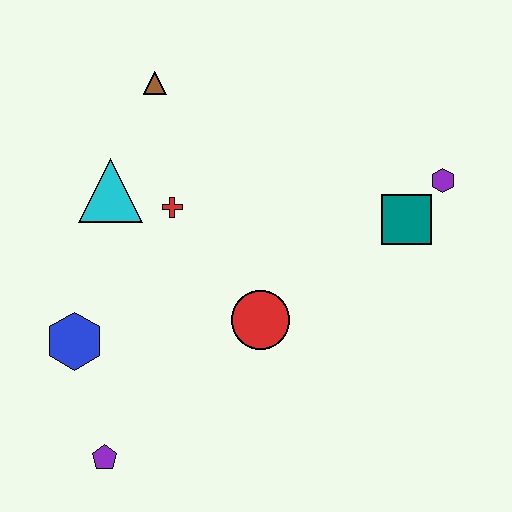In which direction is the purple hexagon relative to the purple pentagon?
The purple hexagon is to the right of the purple pentagon.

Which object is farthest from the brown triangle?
The purple pentagon is farthest from the brown triangle.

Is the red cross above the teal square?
Yes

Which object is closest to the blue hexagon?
The purple pentagon is closest to the blue hexagon.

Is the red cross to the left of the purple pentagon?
No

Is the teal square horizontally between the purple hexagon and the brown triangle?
Yes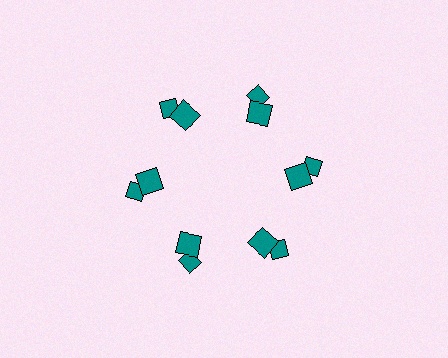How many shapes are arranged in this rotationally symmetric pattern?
There are 12 shapes, arranged in 6 groups of 2.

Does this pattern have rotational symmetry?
Yes, this pattern has 6-fold rotational symmetry. It looks the same after rotating 60 degrees around the center.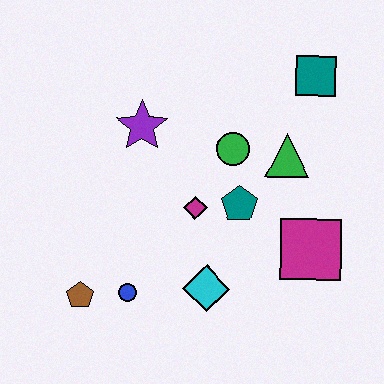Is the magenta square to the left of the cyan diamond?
No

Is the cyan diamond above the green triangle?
No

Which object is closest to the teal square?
The green triangle is closest to the teal square.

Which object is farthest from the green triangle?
The brown pentagon is farthest from the green triangle.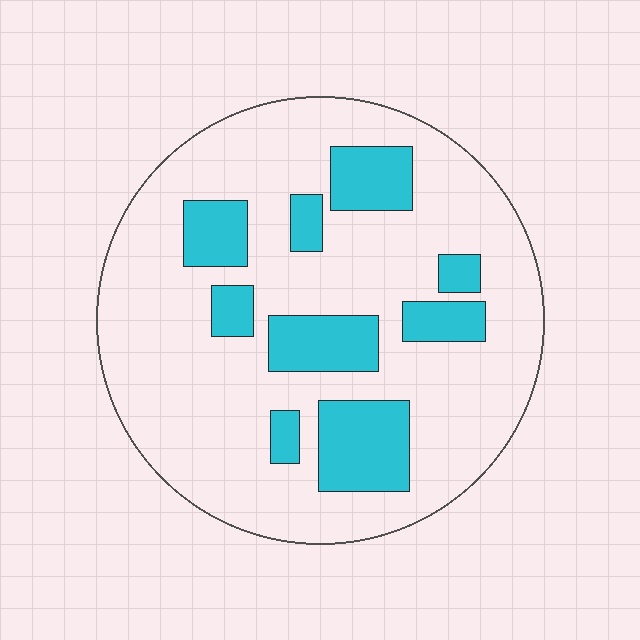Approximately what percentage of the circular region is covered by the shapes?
Approximately 20%.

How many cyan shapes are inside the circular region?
9.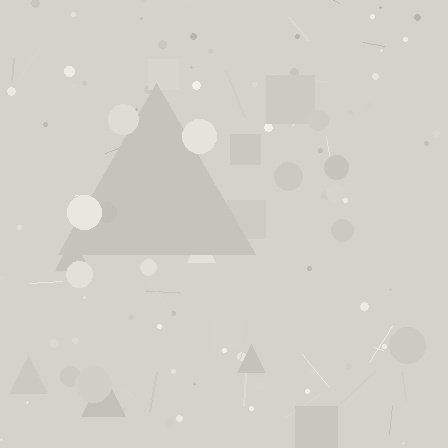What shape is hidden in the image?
A triangle is hidden in the image.